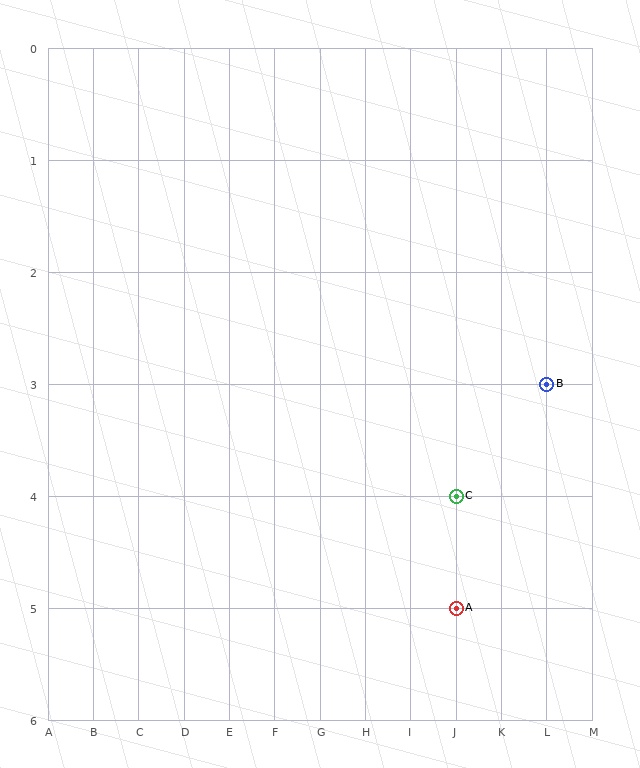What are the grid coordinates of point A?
Point A is at grid coordinates (J, 5).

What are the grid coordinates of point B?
Point B is at grid coordinates (L, 3).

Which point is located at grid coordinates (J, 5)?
Point A is at (J, 5).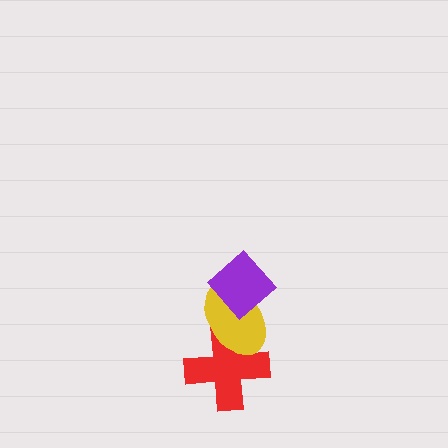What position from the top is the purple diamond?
The purple diamond is 1st from the top.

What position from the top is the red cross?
The red cross is 3rd from the top.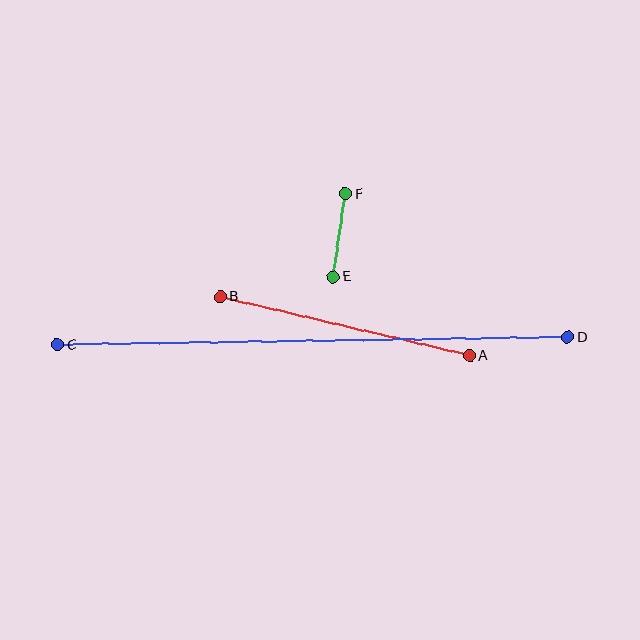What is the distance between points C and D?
The distance is approximately 510 pixels.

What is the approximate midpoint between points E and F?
The midpoint is at approximately (339, 235) pixels.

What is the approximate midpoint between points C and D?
The midpoint is at approximately (313, 341) pixels.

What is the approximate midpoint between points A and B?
The midpoint is at approximately (345, 326) pixels.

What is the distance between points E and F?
The distance is approximately 84 pixels.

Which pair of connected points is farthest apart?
Points C and D are farthest apart.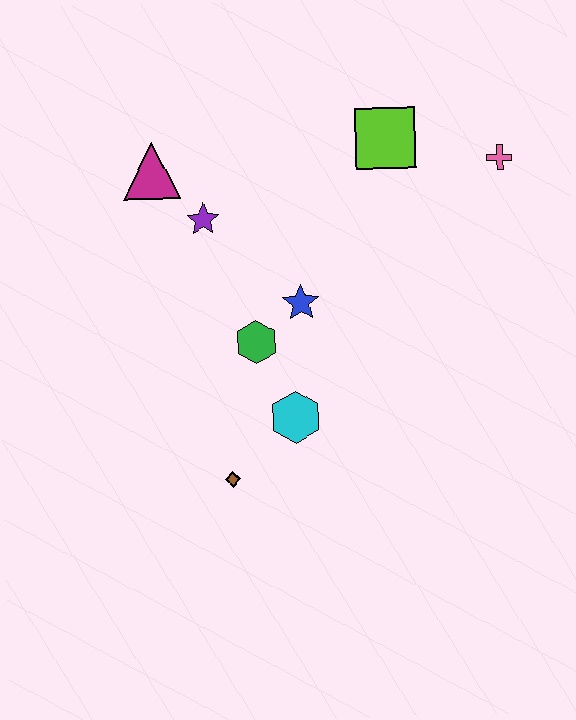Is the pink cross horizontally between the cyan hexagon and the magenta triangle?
No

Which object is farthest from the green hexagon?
The pink cross is farthest from the green hexagon.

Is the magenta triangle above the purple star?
Yes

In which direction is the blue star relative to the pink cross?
The blue star is to the left of the pink cross.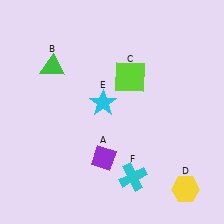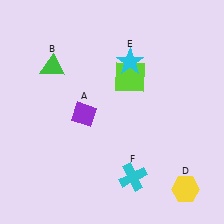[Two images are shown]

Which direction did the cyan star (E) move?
The cyan star (E) moved up.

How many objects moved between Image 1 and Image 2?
2 objects moved between the two images.